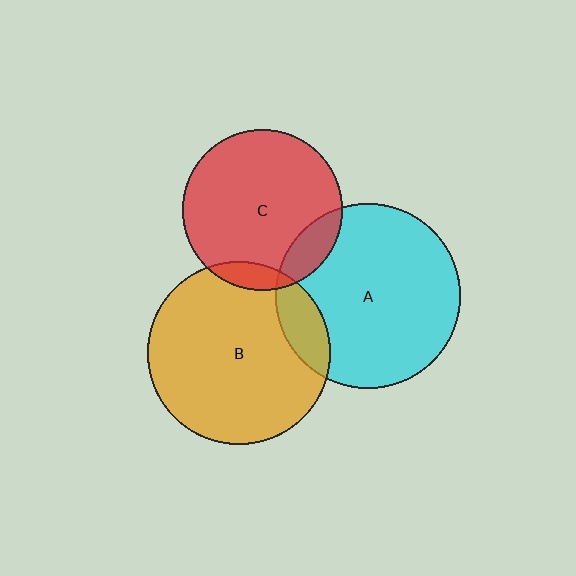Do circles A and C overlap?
Yes.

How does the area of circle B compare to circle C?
Approximately 1.3 times.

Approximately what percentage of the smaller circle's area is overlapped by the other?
Approximately 15%.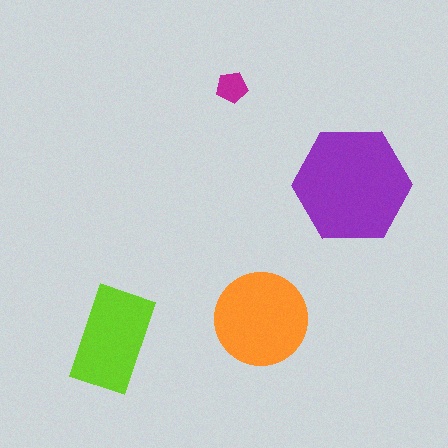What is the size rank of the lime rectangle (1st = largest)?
3rd.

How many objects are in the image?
There are 4 objects in the image.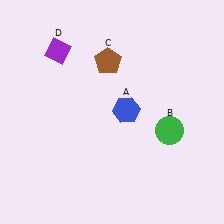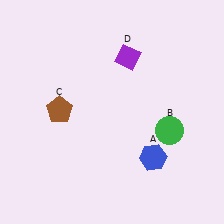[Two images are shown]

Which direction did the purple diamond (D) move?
The purple diamond (D) moved right.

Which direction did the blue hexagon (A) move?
The blue hexagon (A) moved down.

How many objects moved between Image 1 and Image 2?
3 objects moved between the two images.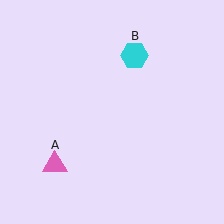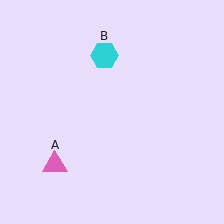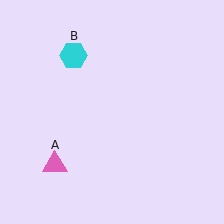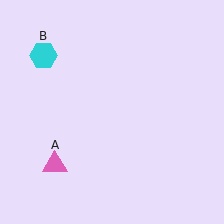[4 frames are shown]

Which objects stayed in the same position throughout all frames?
Pink triangle (object A) remained stationary.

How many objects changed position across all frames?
1 object changed position: cyan hexagon (object B).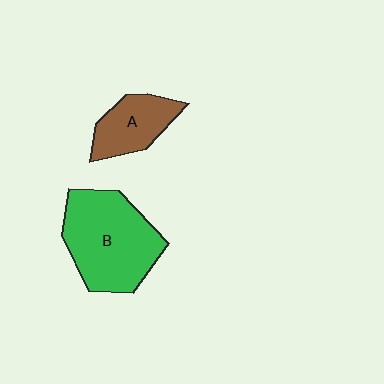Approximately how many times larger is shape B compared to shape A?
Approximately 2.0 times.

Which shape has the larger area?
Shape B (green).